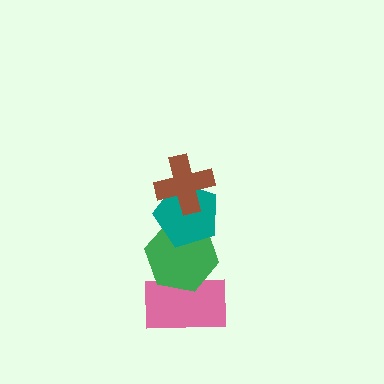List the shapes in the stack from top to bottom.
From top to bottom: the brown cross, the teal pentagon, the green hexagon, the pink rectangle.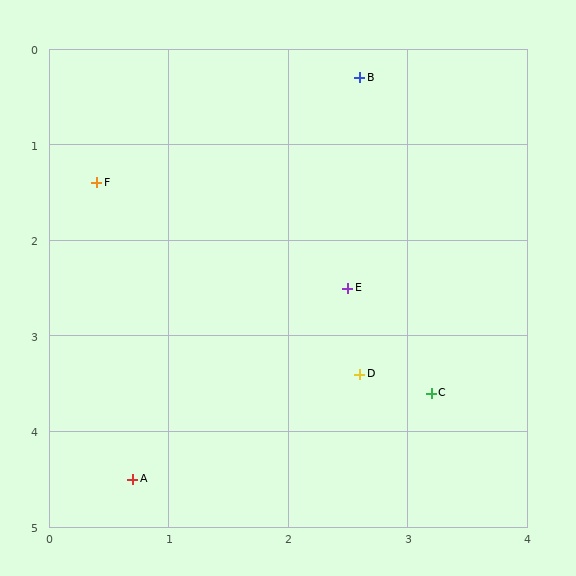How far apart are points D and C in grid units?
Points D and C are about 0.6 grid units apart.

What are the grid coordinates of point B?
Point B is at approximately (2.6, 0.3).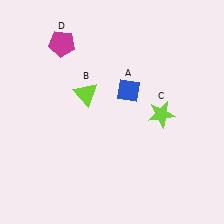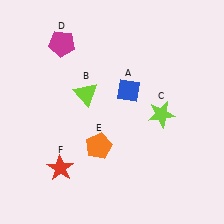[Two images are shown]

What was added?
An orange pentagon (E), a red star (F) were added in Image 2.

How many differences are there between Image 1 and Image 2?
There are 2 differences between the two images.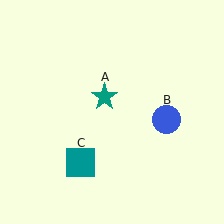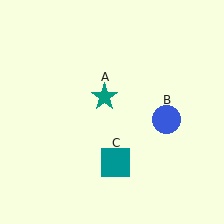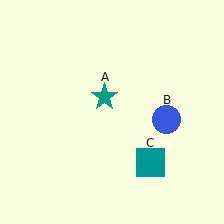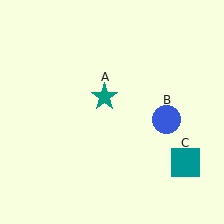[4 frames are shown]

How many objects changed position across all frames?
1 object changed position: teal square (object C).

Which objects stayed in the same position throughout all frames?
Teal star (object A) and blue circle (object B) remained stationary.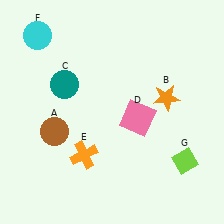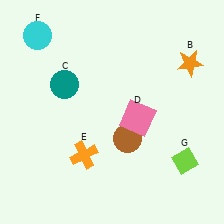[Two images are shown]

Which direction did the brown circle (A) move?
The brown circle (A) moved right.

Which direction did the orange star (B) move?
The orange star (B) moved up.